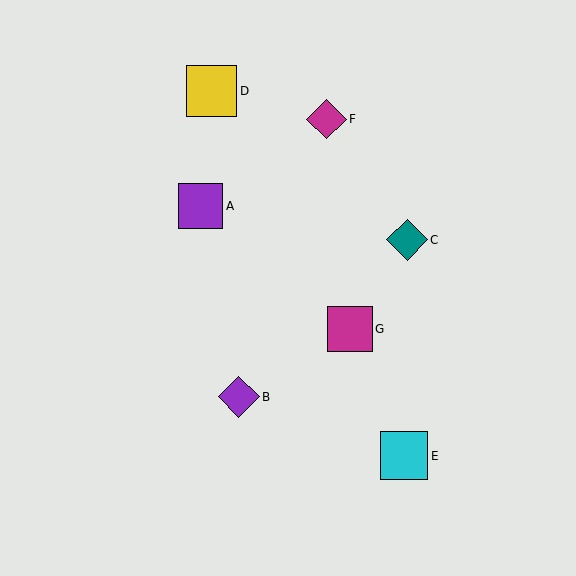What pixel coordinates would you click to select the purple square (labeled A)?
Click at (201, 206) to select the purple square A.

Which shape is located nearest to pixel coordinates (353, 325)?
The magenta square (labeled G) at (350, 329) is nearest to that location.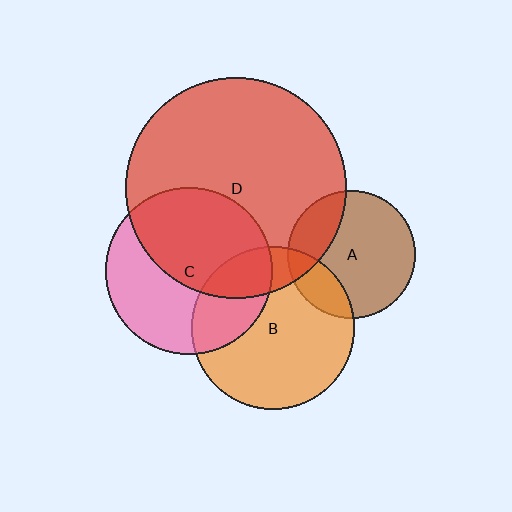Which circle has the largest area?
Circle D (red).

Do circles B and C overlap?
Yes.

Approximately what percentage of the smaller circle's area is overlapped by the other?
Approximately 30%.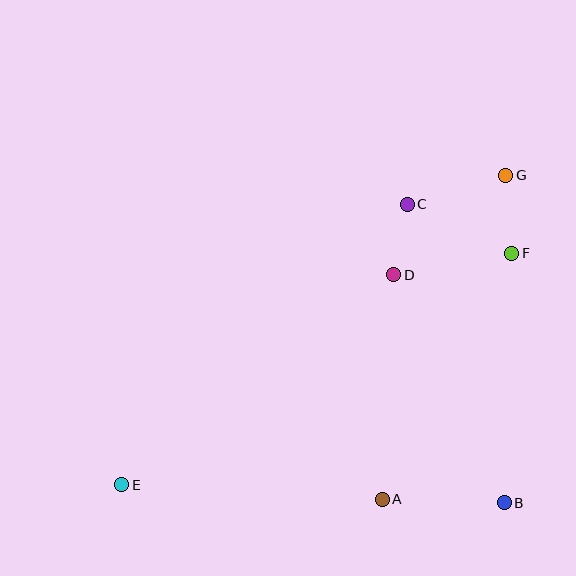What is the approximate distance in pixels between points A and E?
The distance between A and E is approximately 261 pixels.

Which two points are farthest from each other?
Points E and G are farthest from each other.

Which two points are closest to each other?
Points C and D are closest to each other.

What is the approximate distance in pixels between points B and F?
The distance between B and F is approximately 249 pixels.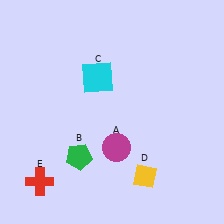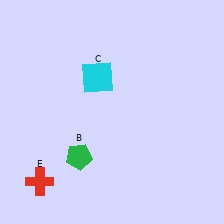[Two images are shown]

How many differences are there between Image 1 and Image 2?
There are 2 differences between the two images.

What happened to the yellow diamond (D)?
The yellow diamond (D) was removed in Image 2. It was in the bottom-right area of Image 1.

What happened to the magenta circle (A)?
The magenta circle (A) was removed in Image 2. It was in the bottom-right area of Image 1.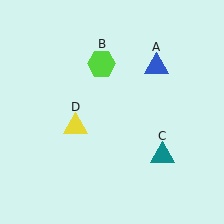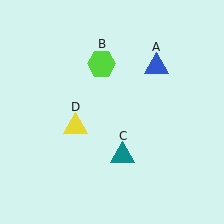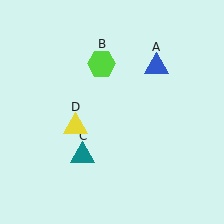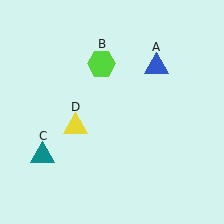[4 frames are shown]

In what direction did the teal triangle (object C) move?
The teal triangle (object C) moved left.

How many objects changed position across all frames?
1 object changed position: teal triangle (object C).